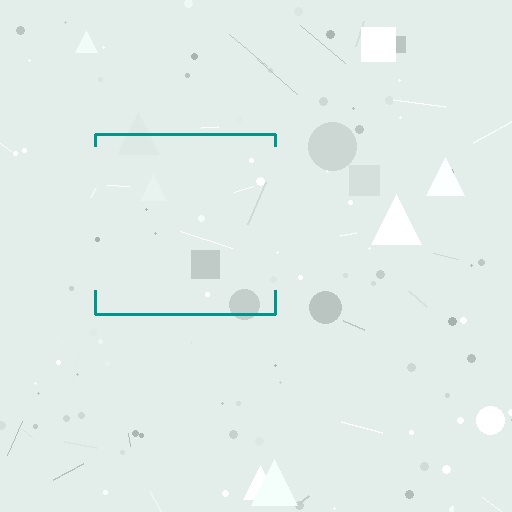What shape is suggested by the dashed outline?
The dashed outline suggests a square.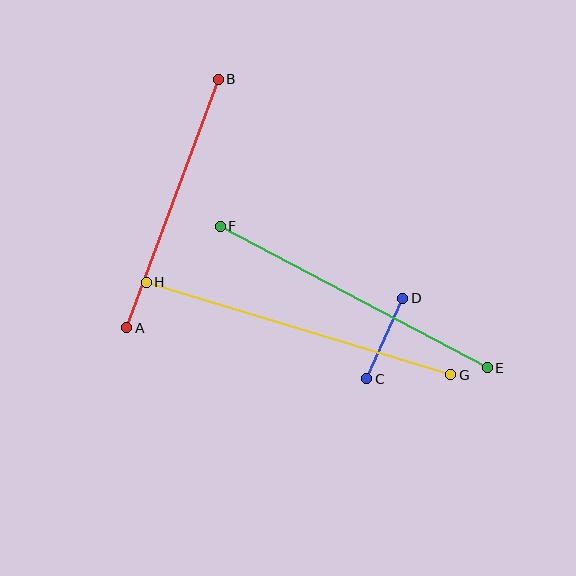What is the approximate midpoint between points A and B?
The midpoint is at approximately (172, 203) pixels.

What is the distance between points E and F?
The distance is approximately 302 pixels.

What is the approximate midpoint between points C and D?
The midpoint is at approximately (385, 338) pixels.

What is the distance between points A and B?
The distance is approximately 264 pixels.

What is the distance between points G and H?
The distance is approximately 319 pixels.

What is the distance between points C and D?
The distance is approximately 88 pixels.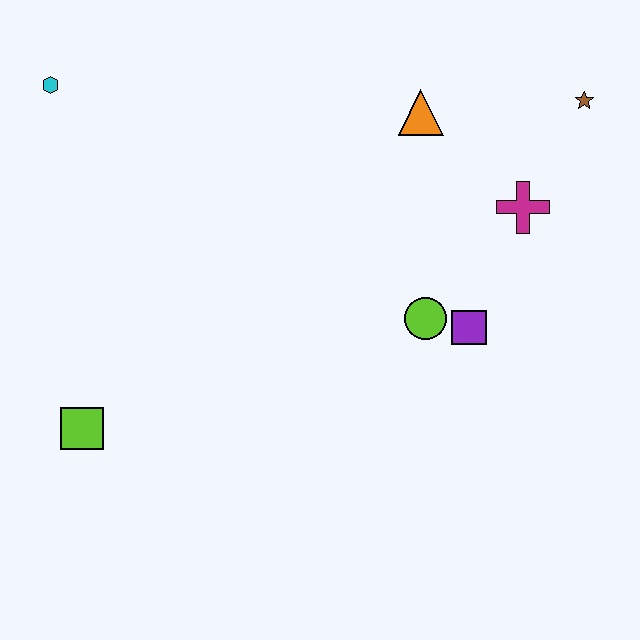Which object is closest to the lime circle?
The purple square is closest to the lime circle.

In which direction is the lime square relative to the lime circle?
The lime square is to the left of the lime circle.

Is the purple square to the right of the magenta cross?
No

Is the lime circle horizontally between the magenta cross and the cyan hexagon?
Yes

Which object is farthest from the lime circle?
The cyan hexagon is farthest from the lime circle.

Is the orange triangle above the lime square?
Yes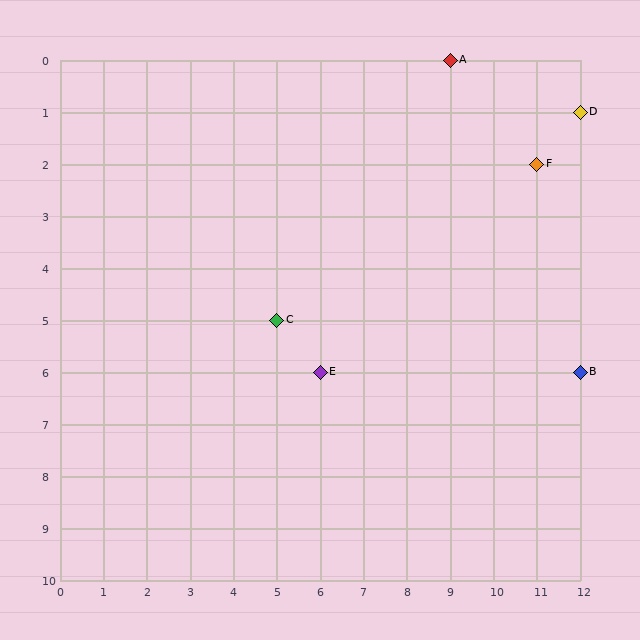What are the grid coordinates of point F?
Point F is at grid coordinates (11, 2).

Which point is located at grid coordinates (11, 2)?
Point F is at (11, 2).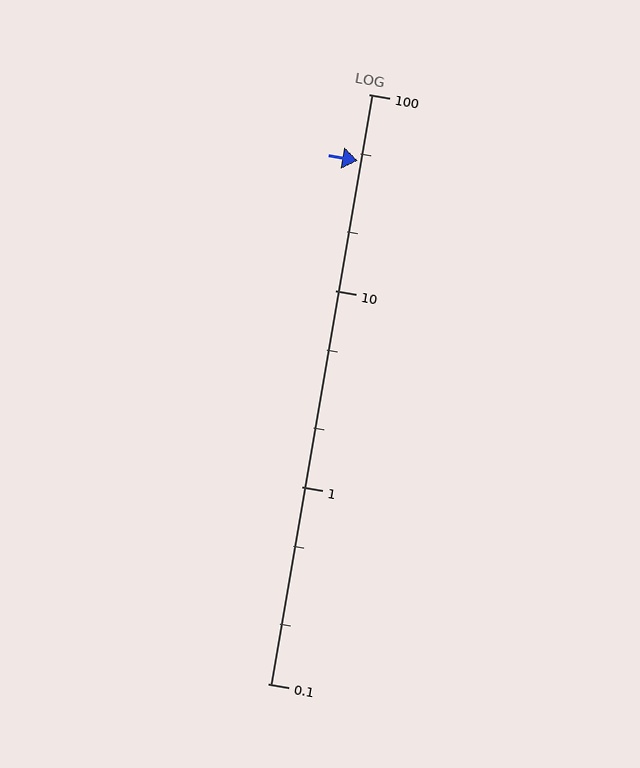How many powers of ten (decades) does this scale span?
The scale spans 3 decades, from 0.1 to 100.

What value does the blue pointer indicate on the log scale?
The pointer indicates approximately 46.